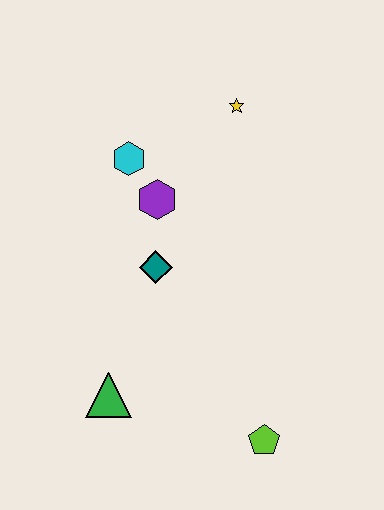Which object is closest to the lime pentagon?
The green triangle is closest to the lime pentagon.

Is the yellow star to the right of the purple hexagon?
Yes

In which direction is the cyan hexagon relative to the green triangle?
The cyan hexagon is above the green triangle.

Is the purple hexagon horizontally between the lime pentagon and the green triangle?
Yes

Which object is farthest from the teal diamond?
The lime pentagon is farthest from the teal diamond.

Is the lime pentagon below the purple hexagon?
Yes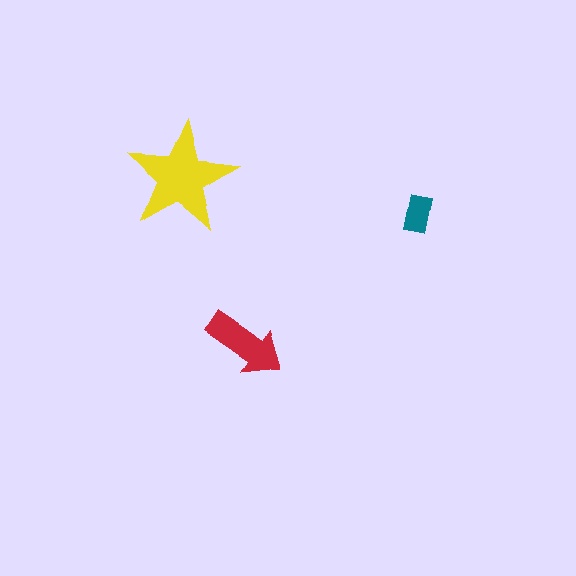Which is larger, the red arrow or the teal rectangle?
The red arrow.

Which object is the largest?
The yellow star.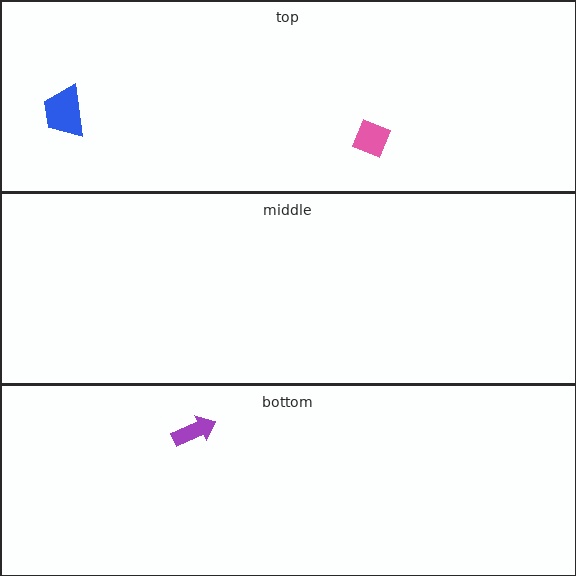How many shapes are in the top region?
2.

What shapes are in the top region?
The blue trapezoid, the pink diamond.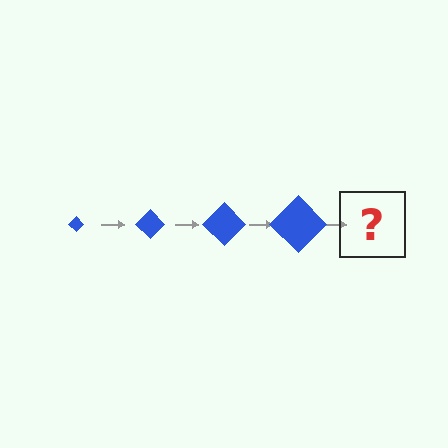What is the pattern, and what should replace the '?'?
The pattern is that the diamond gets progressively larger each step. The '?' should be a blue diamond, larger than the previous one.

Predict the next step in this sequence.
The next step is a blue diamond, larger than the previous one.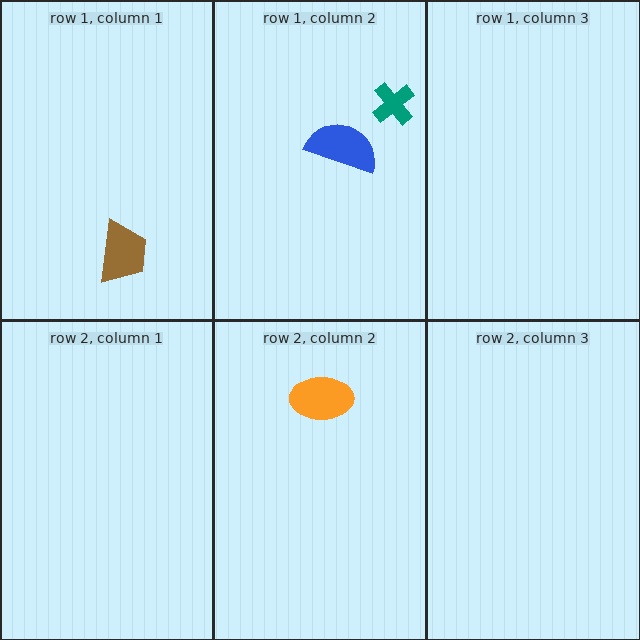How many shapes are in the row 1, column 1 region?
1.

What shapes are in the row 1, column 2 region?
The teal cross, the blue semicircle.